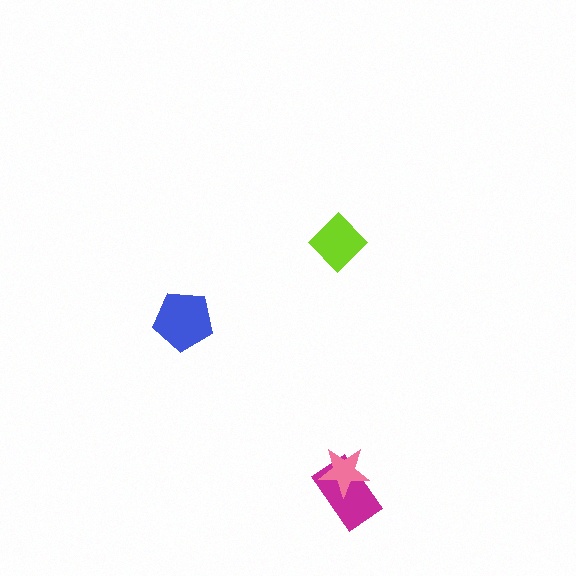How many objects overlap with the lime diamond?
0 objects overlap with the lime diamond.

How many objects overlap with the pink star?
1 object overlaps with the pink star.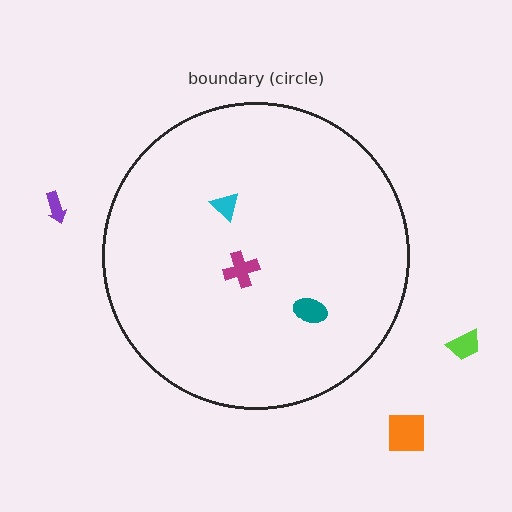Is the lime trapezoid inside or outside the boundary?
Outside.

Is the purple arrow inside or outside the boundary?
Outside.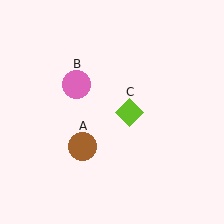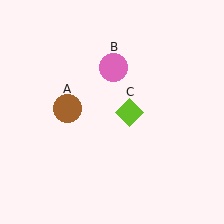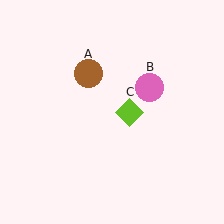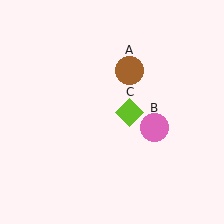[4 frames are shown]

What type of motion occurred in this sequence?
The brown circle (object A), pink circle (object B) rotated clockwise around the center of the scene.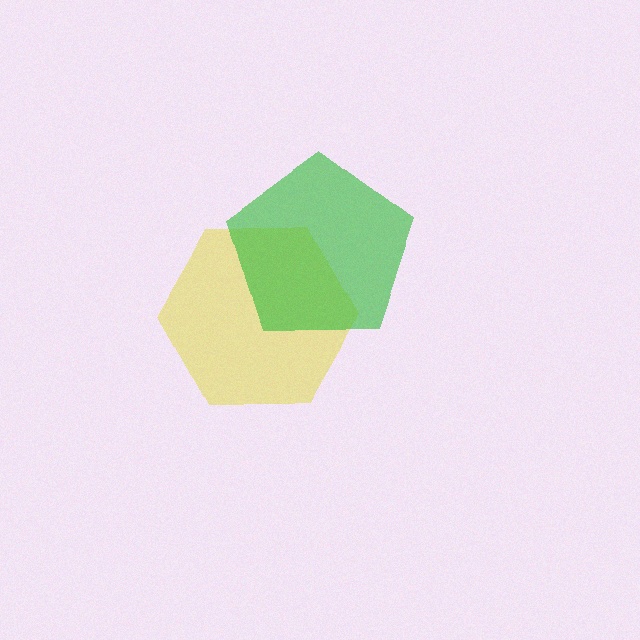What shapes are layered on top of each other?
The layered shapes are: a yellow hexagon, a green pentagon.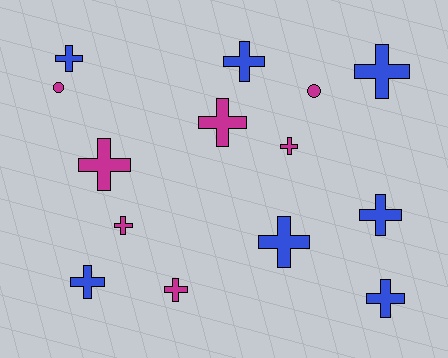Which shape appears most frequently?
Cross, with 12 objects.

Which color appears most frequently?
Blue, with 7 objects.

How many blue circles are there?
There are no blue circles.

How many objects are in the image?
There are 14 objects.